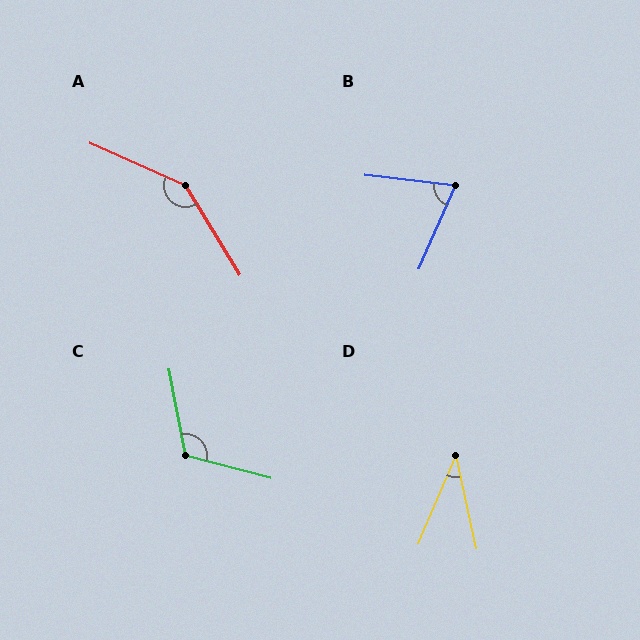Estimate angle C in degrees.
Approximately 116 degrees.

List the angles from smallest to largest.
D (35°), B (73°), C (116°), A (145°).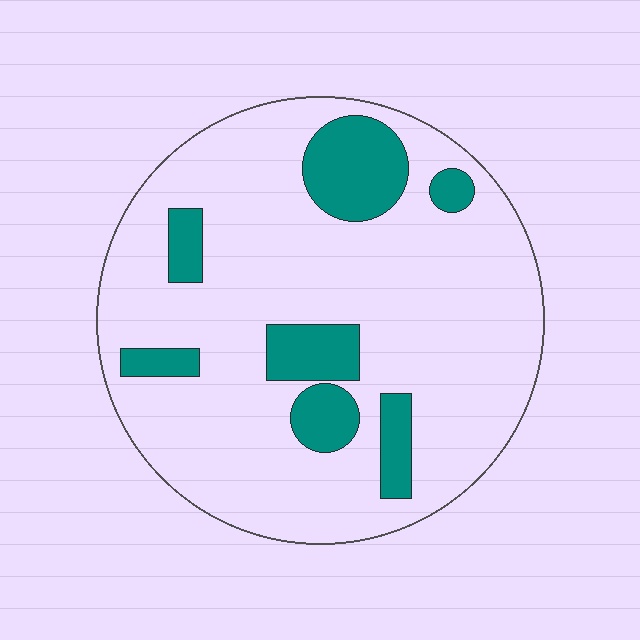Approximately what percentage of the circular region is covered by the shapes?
Approximately 20%.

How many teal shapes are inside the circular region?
7.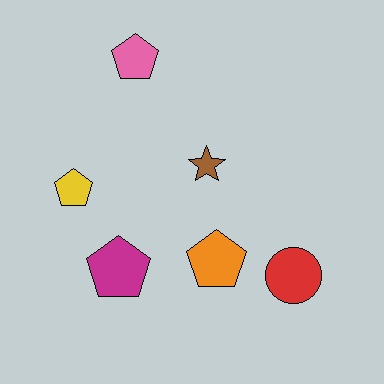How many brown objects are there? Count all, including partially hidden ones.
There is 1 brown object.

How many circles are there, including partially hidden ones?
There is 1 circle.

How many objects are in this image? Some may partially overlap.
There are 6 objects.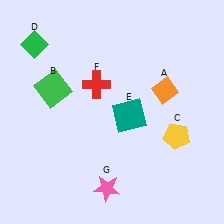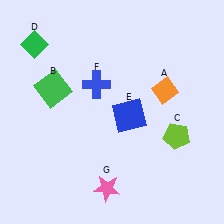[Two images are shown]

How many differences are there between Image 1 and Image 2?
There are 3 differences between the two images.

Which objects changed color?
C changed from yellow to lime. E changed from teal to blue. F changed from red to blue.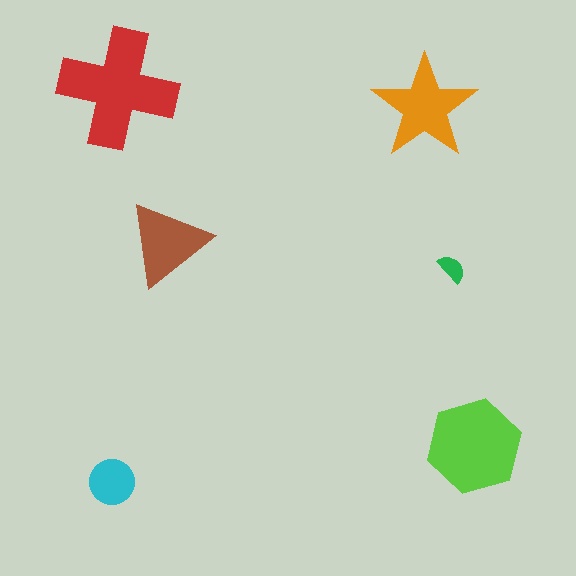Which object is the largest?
The red cross.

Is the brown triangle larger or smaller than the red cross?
Smaller.